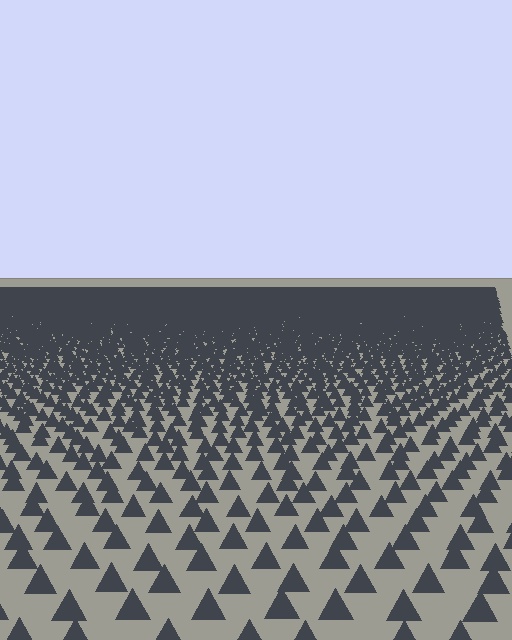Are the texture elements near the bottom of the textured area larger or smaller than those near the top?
Larger. Near the bottom, elements are closer to the viewer and appear at a bigger on-screen size.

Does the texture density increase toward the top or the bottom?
Density increases toward the top.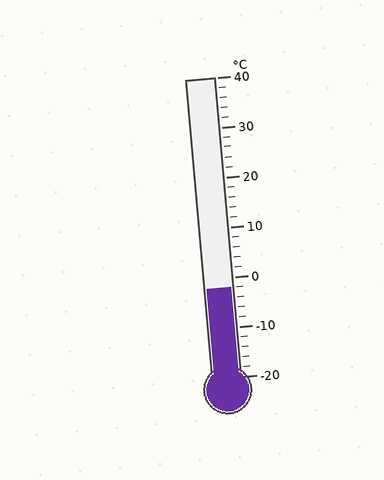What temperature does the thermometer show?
The thermometer shows approximately -2°C.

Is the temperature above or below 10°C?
The temperature is below 10°C.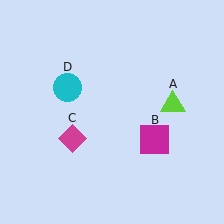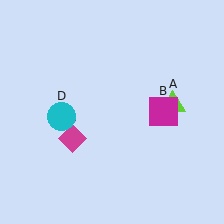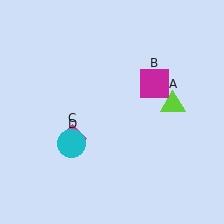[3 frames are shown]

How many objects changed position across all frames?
2 objects changed position: magenta square (object B), cyan circle (object D).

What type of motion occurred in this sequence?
The magenta square (object B), cyan circle (object D) rotated counterclockwise around the center of the scene.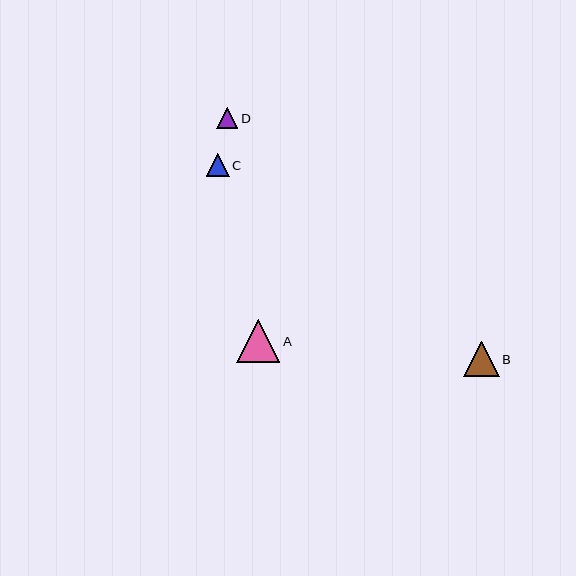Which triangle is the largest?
Triangle A is the largest with a size of approximately 43 pixels.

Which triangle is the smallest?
Triangle D is the smallest with a size of approximately 21 pixels.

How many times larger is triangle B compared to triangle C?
Triangle B is approximately 1.6 times the size of triangle C.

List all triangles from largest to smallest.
From largest to smallest: A, B, C, D.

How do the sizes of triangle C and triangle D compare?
Triangle C and triangle D are approximately the same size.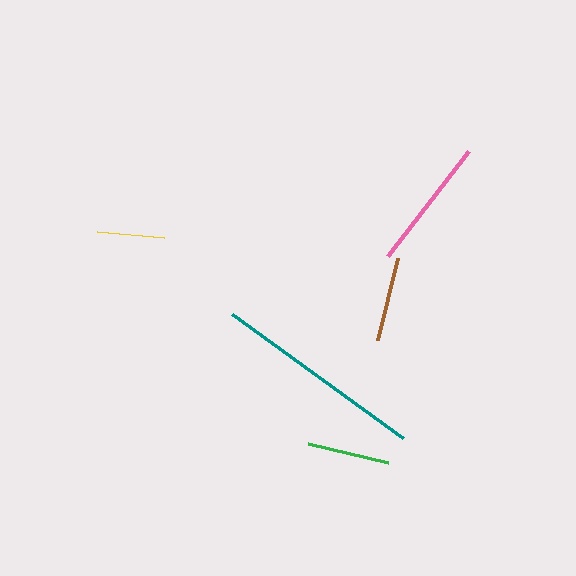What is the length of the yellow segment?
The yellow segment is approximately 67 pixels long.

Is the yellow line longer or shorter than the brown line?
The brown line is longer than the yellow line.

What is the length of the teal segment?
The teal segment is approximately 211 pixels long.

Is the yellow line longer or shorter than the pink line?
The pink line is longer than the yellow line.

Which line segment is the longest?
The teal line is the longest at approximately 211 pixels.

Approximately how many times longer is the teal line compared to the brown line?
The teal line is approximately 2.5 times the length of the brown line.